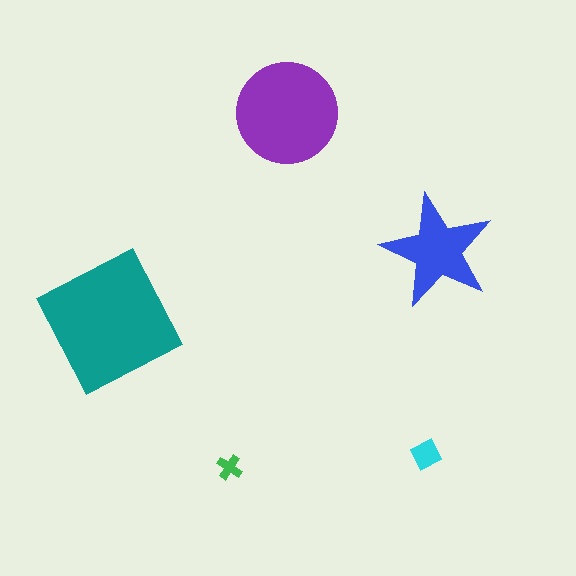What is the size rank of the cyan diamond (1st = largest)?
4th.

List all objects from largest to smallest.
The teal square, the purple circle, the blue star, the cyan diamond, the green cross.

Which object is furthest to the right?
The blue star is rightmost.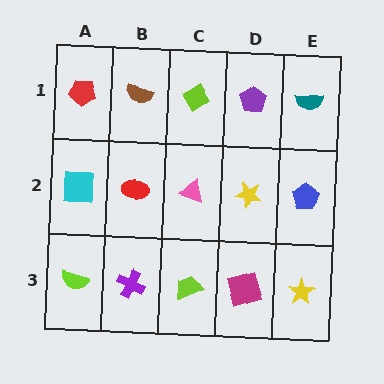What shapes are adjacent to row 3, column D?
A yellow star (row 2, column D), a lime trapezoid (row 3, column C), a yellow star (row 3, column E).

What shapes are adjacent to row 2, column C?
A lime diamond (row 1, column C), a lime trapezoid (row 3, column C), a red ellipse (row 2, column B), a yellow star (row 2, column D).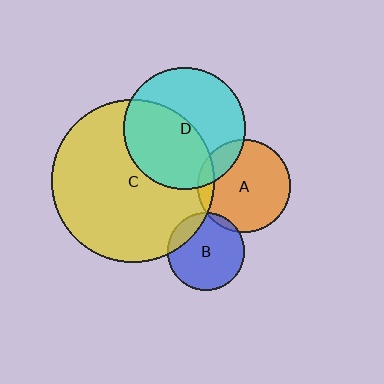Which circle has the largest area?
Circle C (yellow).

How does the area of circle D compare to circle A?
Approximately 1.7 times.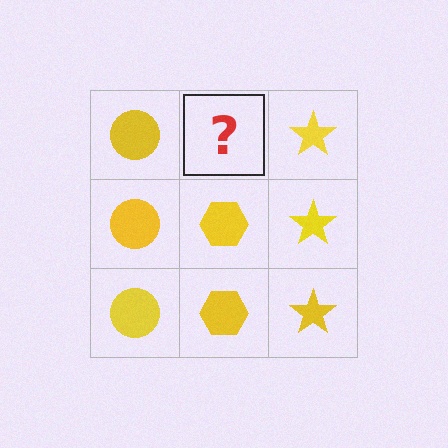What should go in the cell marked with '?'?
The missing cell should contain a yellow hexagon.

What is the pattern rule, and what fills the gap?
The rule is that each column has a consistent shape. The gap should be filled with a yellow hexagon.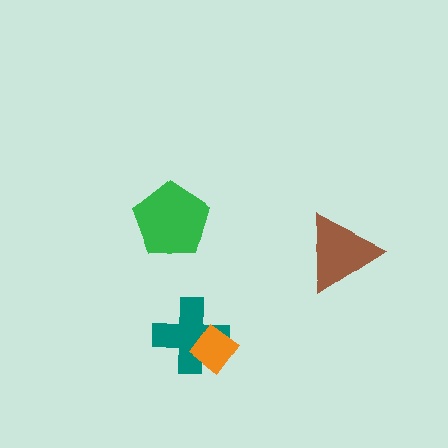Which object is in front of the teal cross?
The orange diamond is in front of the teal cross.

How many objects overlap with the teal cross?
1 object overlaps with the teal cross.